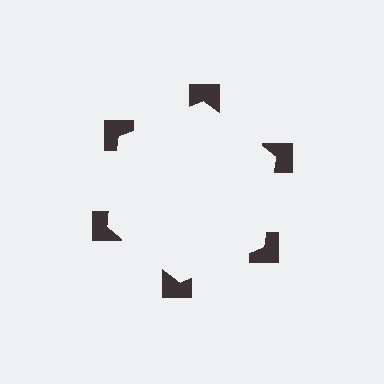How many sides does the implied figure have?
6 sides.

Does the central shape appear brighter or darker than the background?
It typically appears slightly brighter than the background, even though no actual brightness change is drawn.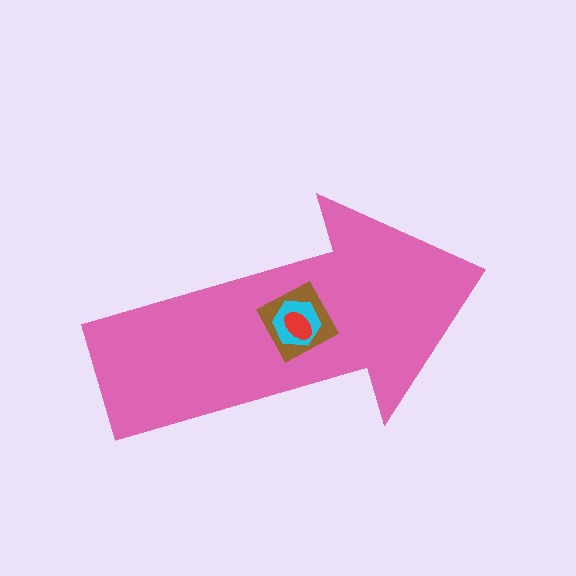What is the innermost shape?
The red ellipse.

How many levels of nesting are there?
4.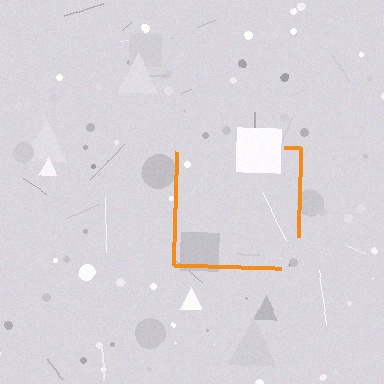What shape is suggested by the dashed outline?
The dashed outline suggests a square.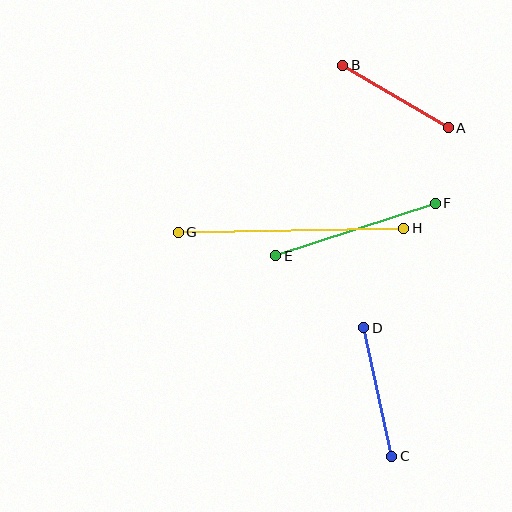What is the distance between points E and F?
The distance is approximately 168 pixels.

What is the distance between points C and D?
The distance is approximately 131 pixels.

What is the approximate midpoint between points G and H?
The midpoint is at approximately (291, 230) pixels.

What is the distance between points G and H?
The distance is approximately 226 pixels.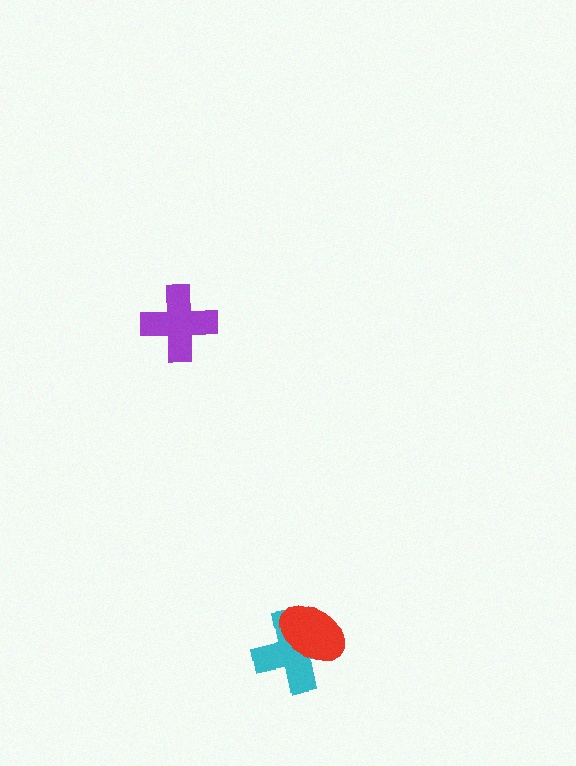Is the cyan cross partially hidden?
Yes, it is partially covered by another shape.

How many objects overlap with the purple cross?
0 objects overlap with the purple cross.